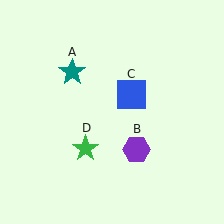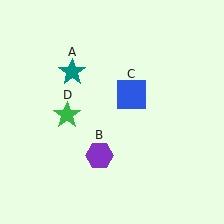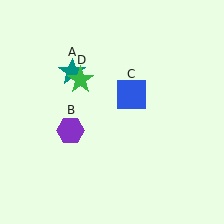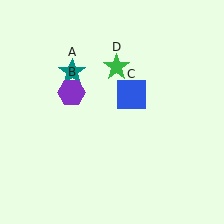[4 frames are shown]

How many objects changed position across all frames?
2 objects changed position: purple hexagon (object B), green star (object D).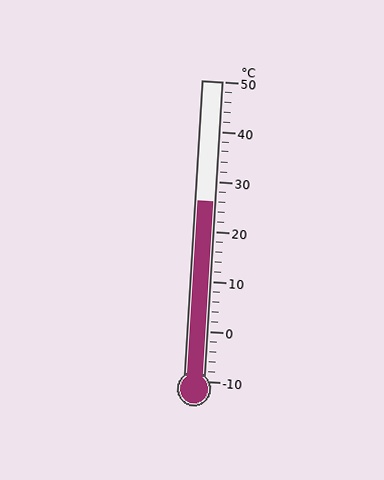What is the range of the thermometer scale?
The thermometer scale ranges from -10°C to 50°C.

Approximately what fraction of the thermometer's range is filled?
The thermometer is filled to approximately 60% of its range.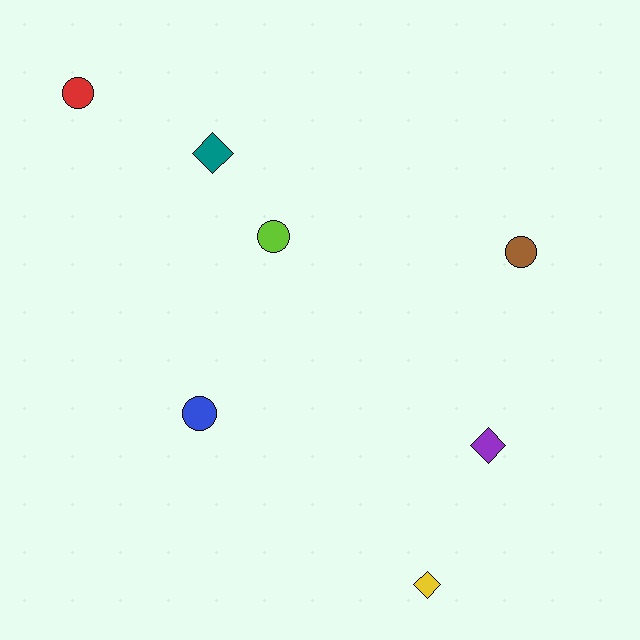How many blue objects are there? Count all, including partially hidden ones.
There is 1 blue object.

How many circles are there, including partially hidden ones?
There are 4 circles.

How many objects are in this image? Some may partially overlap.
There are 7 objects.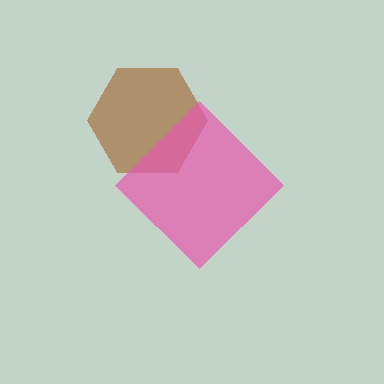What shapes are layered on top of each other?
The layered shapes are: a brown hexagon, a pink diamond.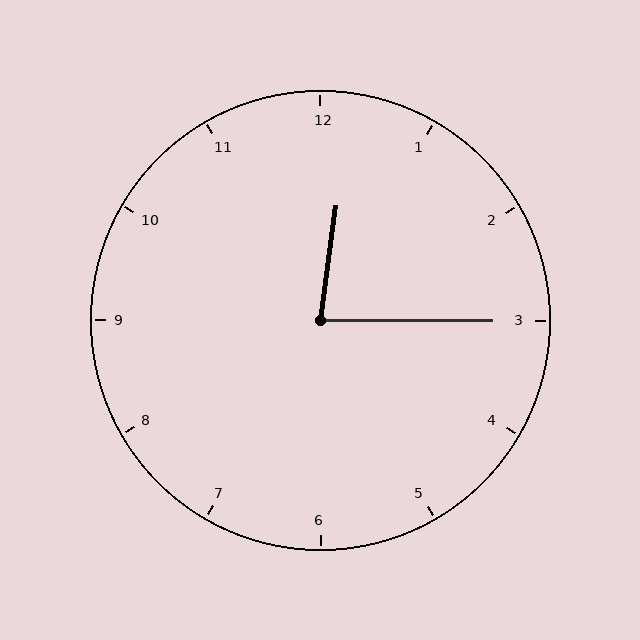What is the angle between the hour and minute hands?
Approximately 82 degrees.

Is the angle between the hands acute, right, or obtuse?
It is acute.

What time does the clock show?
12:15.